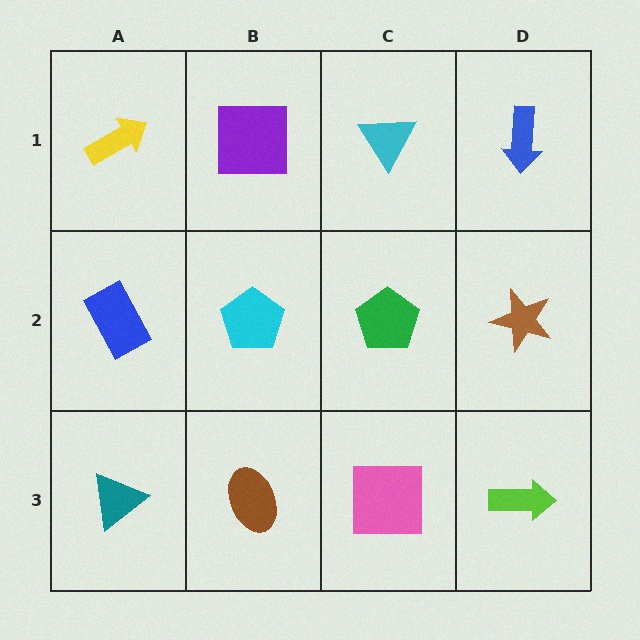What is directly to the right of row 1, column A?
A purple square.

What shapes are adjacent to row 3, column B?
A cyan pentagon (row 2, column B), a teal triangle (row 3, column A), a pink square (row 3, column C).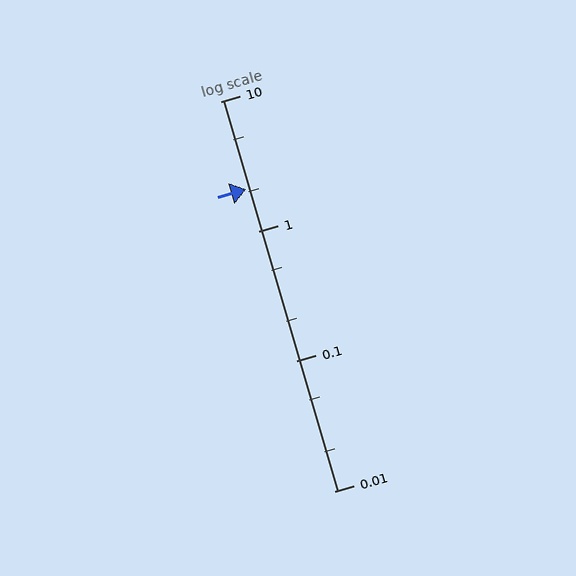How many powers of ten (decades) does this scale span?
The scale spans 3 decades, from 0.01 to 10.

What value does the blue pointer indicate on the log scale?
The pointer indicates approximately 2.1.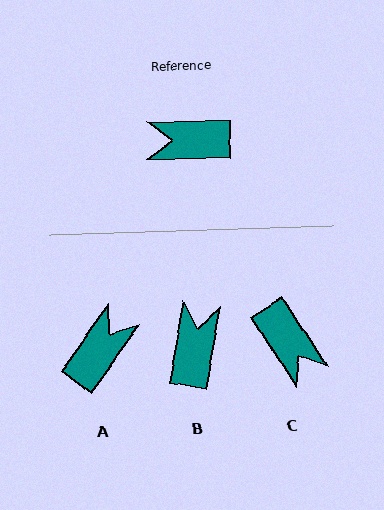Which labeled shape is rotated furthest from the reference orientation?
A, about 125 degrees away.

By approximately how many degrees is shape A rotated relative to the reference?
Approximately 125 degrees clockwise.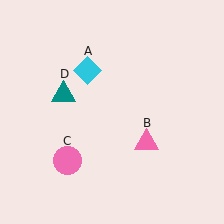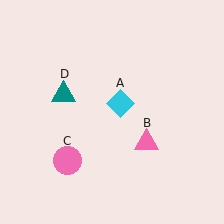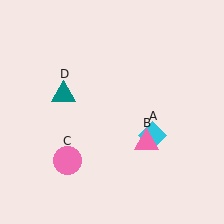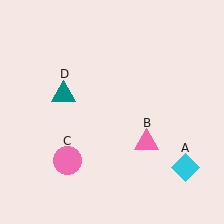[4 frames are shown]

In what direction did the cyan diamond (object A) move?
The cyan diamond (object A) moved down and to the right.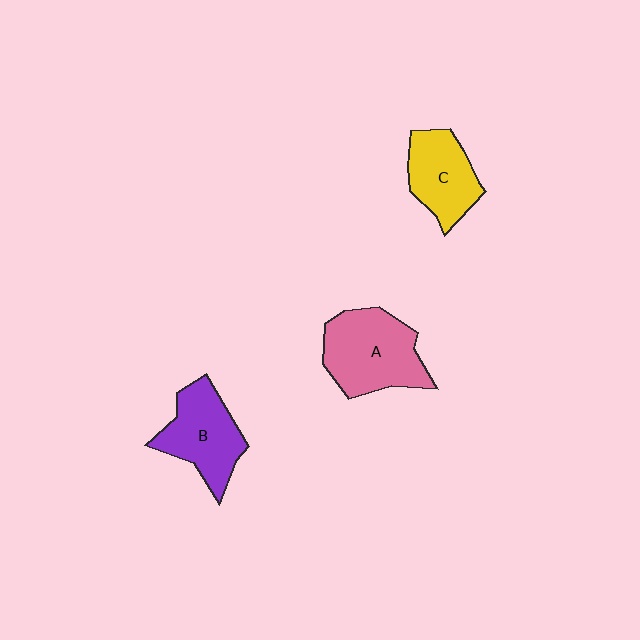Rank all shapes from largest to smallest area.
From largest to smallest: A (pink), B (purple), C (yellow).